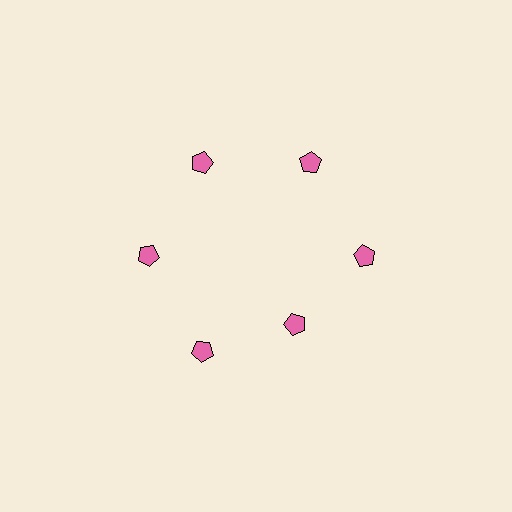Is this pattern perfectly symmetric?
No. The 6 pink pentagons are arranged in a ring, but one element near the 5 o'clock position is pulled inward toward the center, breaking the 6-fold rotational symmetry.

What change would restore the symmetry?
The symmetry would be restored by moving it outward, back onto the ring so that all 6 pentagons sit at equal angles and equal distance from the center.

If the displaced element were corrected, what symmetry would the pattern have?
It would have 6-fold rotational symmetry — the pattern would map onto itself every 60 degrees.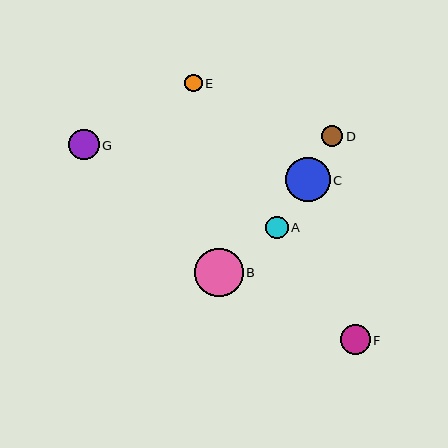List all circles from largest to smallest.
From largest to smallest: B, C, G, F, A, D, E.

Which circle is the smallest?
Circle E is the smallest with a size of approximately 18 pixels.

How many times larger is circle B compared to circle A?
Circle B is approximately 2.2 times the size of circle A.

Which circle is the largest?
Circle B is the largest with a size of approximately 49 pixels.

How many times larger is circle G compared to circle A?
Circle G is approximately 1.4 times the size of circle A.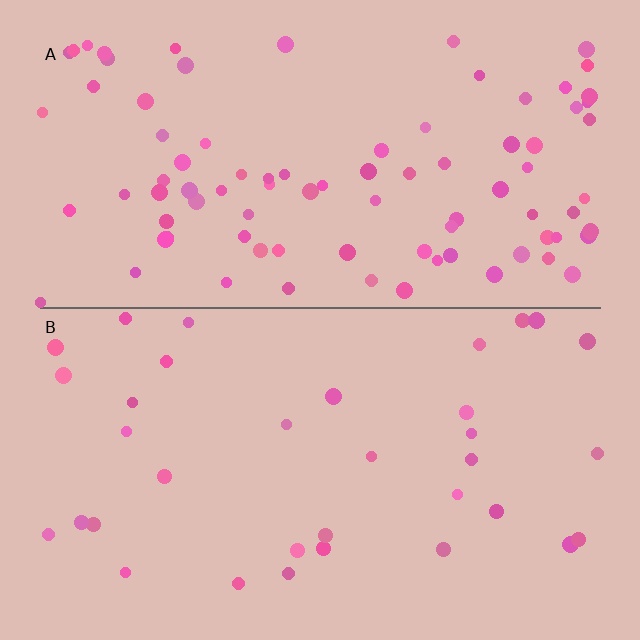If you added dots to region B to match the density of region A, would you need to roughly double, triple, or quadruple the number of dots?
Approximately triple.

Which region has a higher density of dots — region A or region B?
A (the top).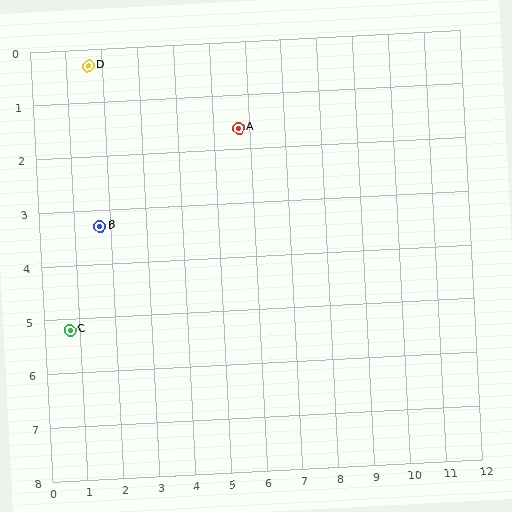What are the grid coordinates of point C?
Point C is at approximately (0.7, 5.2).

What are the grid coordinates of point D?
Point D is at approximately (1.6, 0.3).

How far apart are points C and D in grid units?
Points C and D are about 5.0 grid units apart.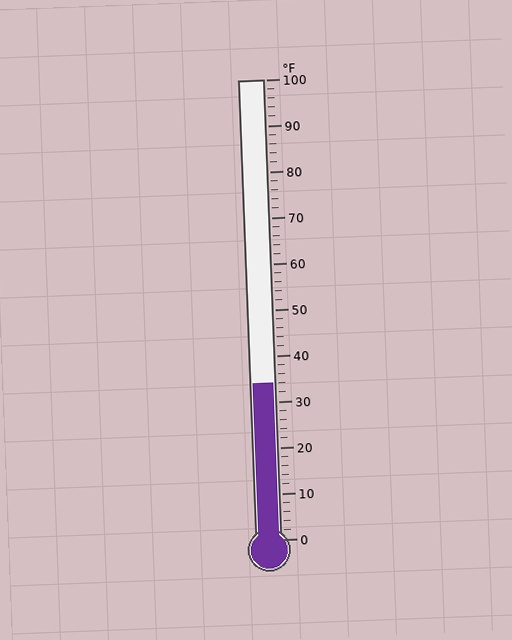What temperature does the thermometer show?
The thermometer shows approximately 34°F.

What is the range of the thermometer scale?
The thermometer scale ranges from 0°F to 100°F.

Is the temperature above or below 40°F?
The temperature is below 40°F.